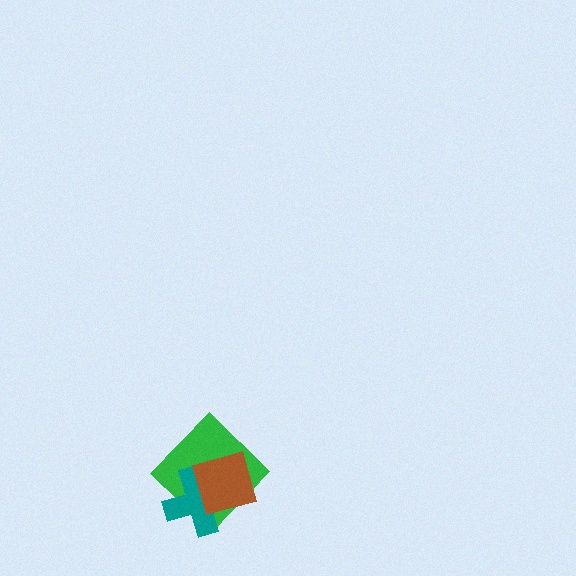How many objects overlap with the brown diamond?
2 objects overlap with the brown diamond.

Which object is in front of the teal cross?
The brown diamond is in front of the teal cross.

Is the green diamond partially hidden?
Yes, it is partially covered by another shape.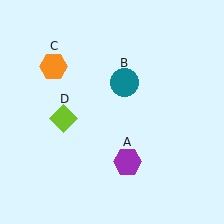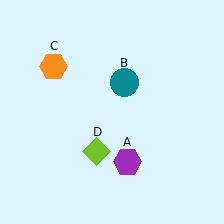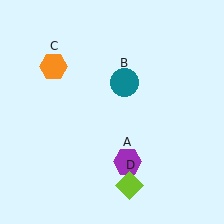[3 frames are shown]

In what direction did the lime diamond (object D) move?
The lime diamond (object D) moved down and to the right.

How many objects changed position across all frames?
1 object changed position: lime diamond (object D).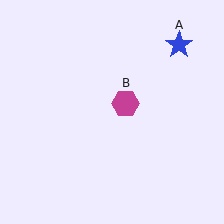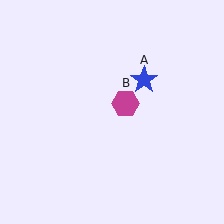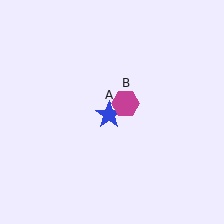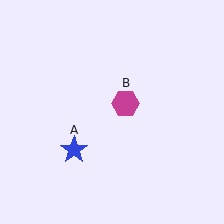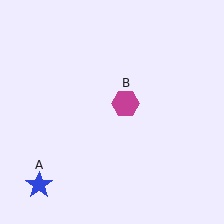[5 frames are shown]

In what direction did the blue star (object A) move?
The blue star (object A) moved down and to the left.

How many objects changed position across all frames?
1 object changed position: blue star (object A).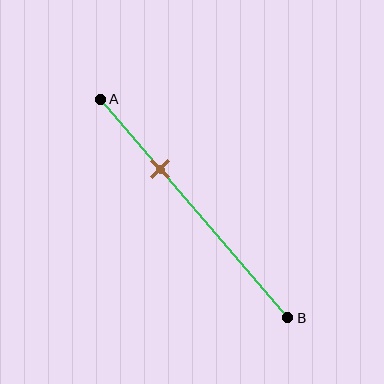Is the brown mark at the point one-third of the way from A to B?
Yes, the mark is approximately at the one-third point.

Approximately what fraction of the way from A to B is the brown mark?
The brown mark is approximately 30% of the way from A to B.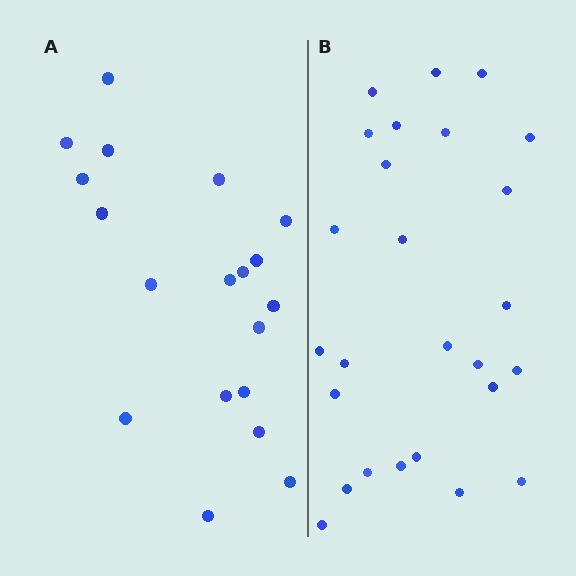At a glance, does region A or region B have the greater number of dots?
Region B (the right region) has more dots.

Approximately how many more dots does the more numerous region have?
Region B has roughly 8 or so more dots than region A.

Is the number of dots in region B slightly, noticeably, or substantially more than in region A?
Region B has noticeably more, but not dramatically so. The ratio is roughly 1.4 to 1.